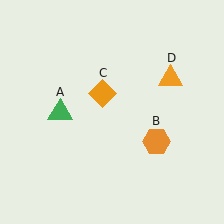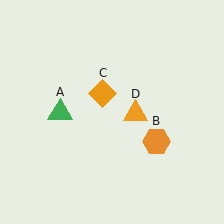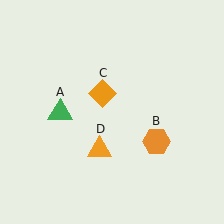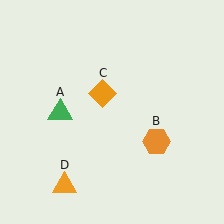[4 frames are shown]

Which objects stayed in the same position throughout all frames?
Green triangle (object A) and orange hexagon (object B) and orange diamond (object C) remained stationary.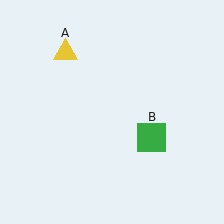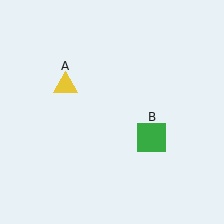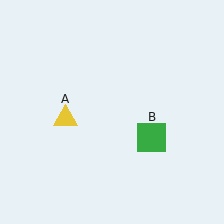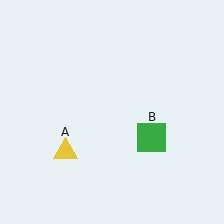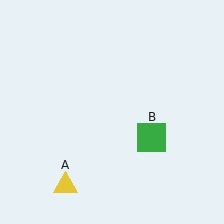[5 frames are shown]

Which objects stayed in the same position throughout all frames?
Green square (object B) remained stationary.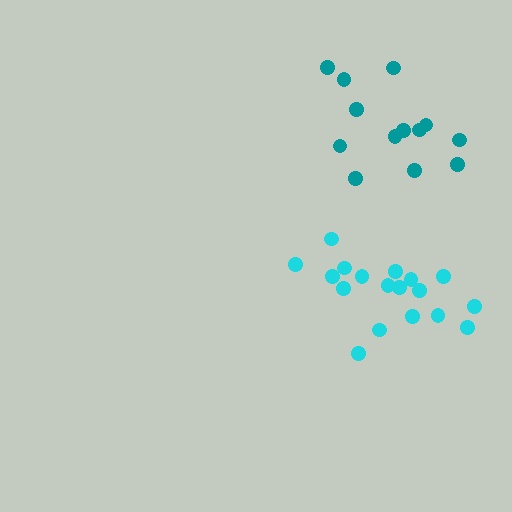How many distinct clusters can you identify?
There are 2 distinct clusters.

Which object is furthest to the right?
The cyan cluster is rightmost.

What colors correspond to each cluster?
The clusters are colored: teal, cyan.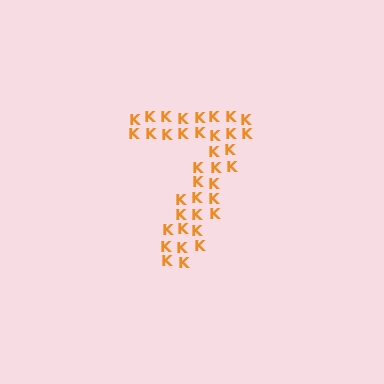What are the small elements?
The small elements are letter K's.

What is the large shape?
The large shape is the digit 7.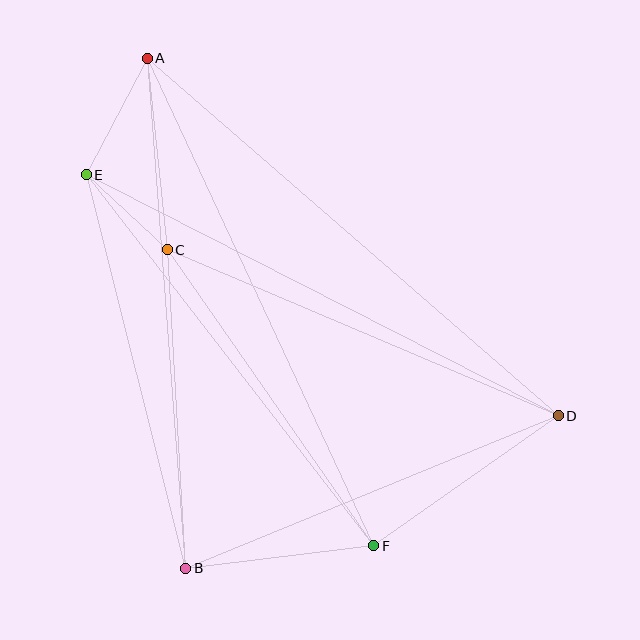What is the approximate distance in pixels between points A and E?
The distance between A and E is approximately 131 pixels.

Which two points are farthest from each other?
Points A and D are farthest from each other.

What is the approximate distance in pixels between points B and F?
The distance between B and F is approximately 190 pixels.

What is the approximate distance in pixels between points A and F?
The distance between A and F is approximately 538 pixels.